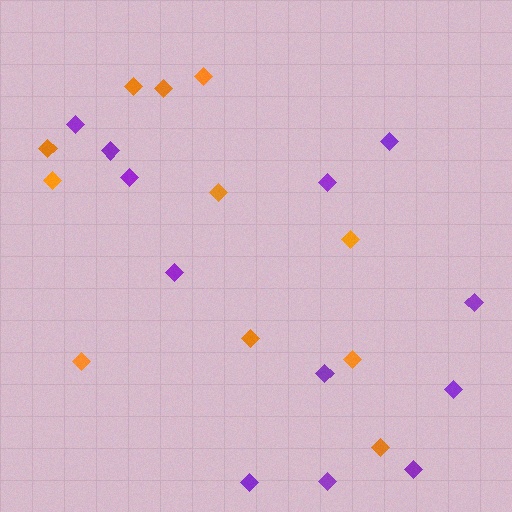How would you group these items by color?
There are 2 groups: one group of orange diamonds (11) and one group of purple diamonds (12).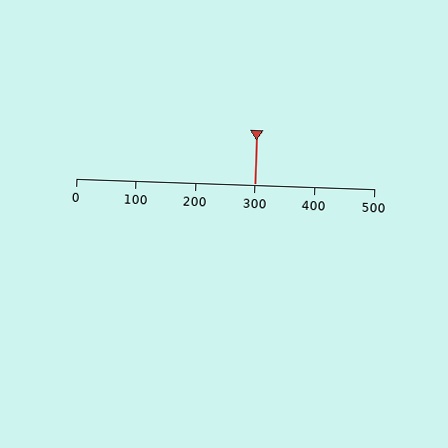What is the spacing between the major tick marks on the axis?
The major ticks are spaced 100 apart.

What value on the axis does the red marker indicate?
The marker indicates approximately 300.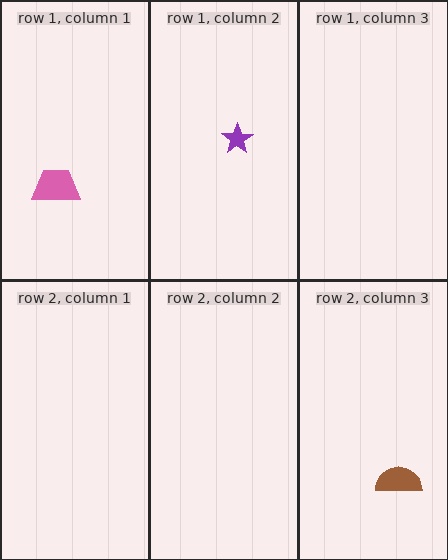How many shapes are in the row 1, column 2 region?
1.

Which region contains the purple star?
The row 1, column 2 region.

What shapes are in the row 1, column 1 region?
The pink trapezoid.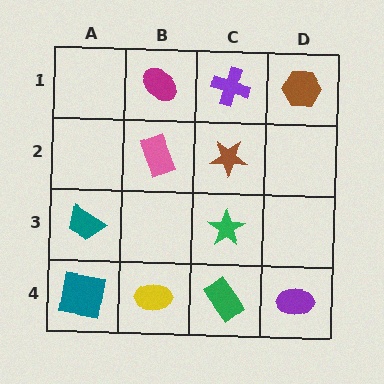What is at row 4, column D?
A purple ellipse.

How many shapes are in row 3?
2 shapes.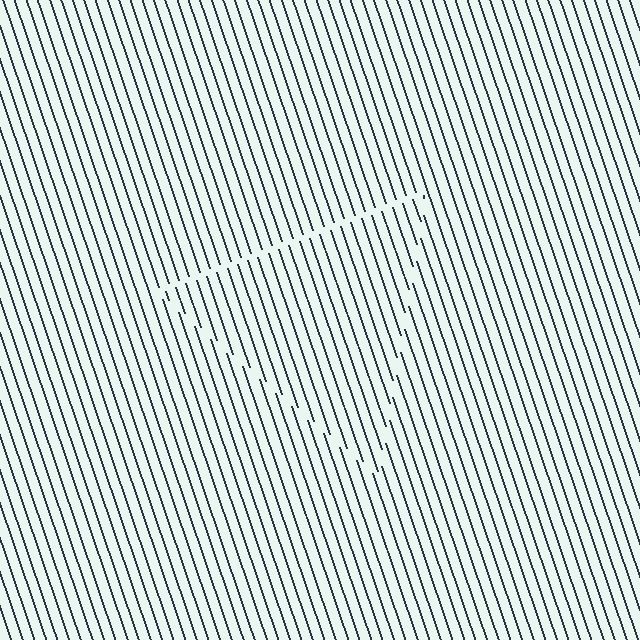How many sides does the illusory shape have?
3 sides — the line-ends trace a triangle.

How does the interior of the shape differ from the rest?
The interior of the shape contains the same grating, shifted by half a period — the contour is defined by the phase discontinuity where line-ends from the inner and outer gratings abut.